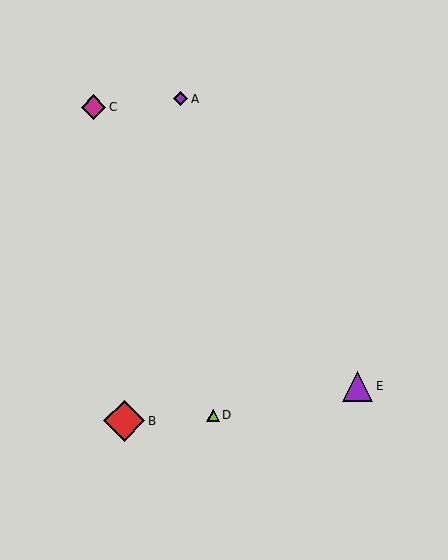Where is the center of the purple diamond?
The center of the purple diamond is at (181, 99).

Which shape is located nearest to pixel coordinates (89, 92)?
The magenta diamond (labeled C) at (94, 107) is nearest to that location.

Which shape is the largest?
The red diamond (labeled B) is the largest.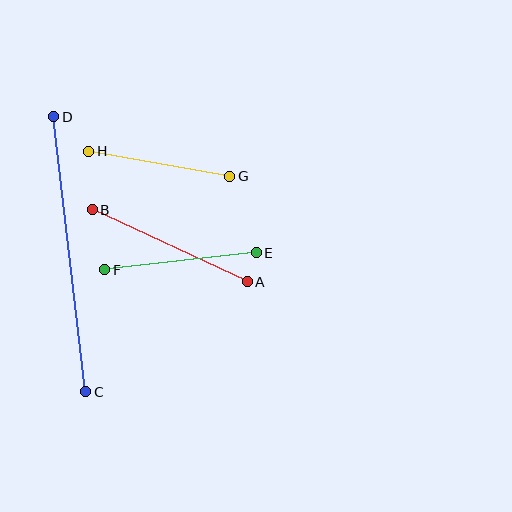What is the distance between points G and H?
The distance is approximately 143 pixels.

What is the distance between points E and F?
The distance is approximately 152 pixels.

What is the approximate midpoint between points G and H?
The midpoint is at approximately (159, 164) pixels.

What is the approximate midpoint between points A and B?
The midpoint is at approximately (170, 246) pixels.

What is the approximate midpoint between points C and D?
The midpoint is at approximately (70, 254) pixels.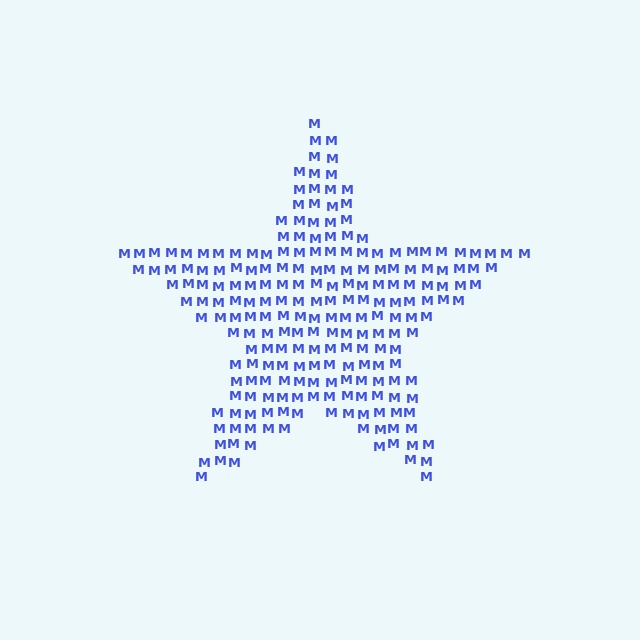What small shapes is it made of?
It is made of small letter M's.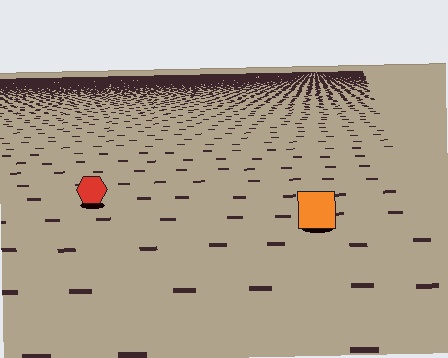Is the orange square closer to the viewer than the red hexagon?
Yes. The orange square is closer — you can tell from the texture gradient: the ground texture is coarser near it.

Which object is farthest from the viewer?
The red hexagon is farthest from the viewer. It appears smaller and the ground texture around it is denser.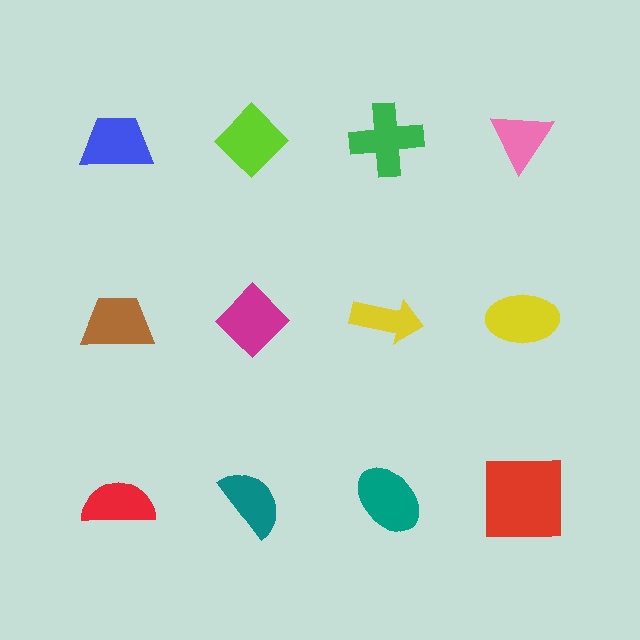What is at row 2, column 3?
A yellow arrow.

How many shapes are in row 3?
4 shapes.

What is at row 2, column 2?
A magenta diamond.